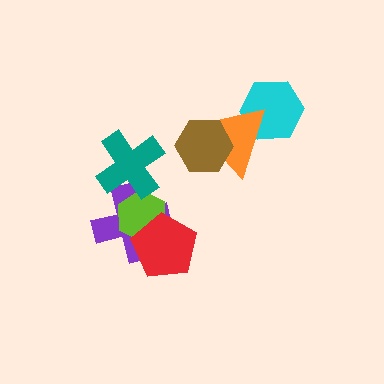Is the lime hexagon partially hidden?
Yes, it is partially covered by another shape.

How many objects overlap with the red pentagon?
2 objects overlap with the red pentagon.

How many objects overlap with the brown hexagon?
1 object overlaps with the brown hexagon.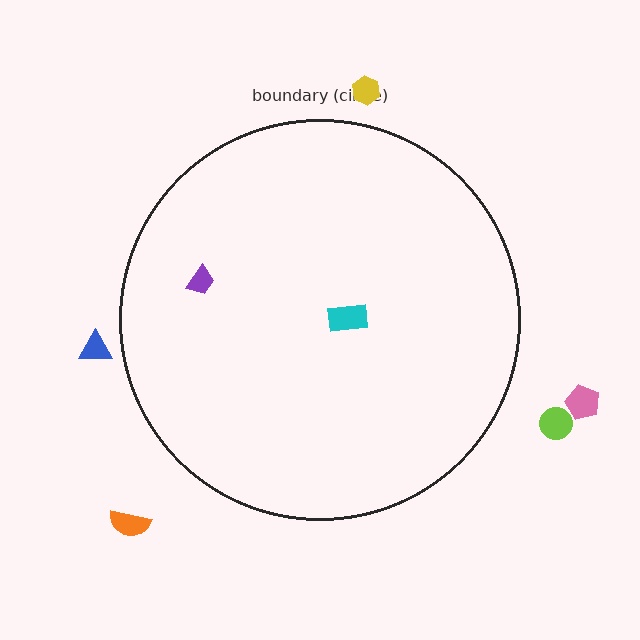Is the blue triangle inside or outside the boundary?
Outside.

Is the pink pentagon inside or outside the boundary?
Outside.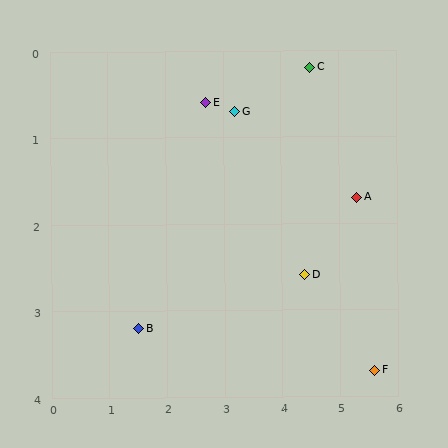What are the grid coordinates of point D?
Point D is at approximately (4.4, 2.6).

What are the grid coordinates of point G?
Point G is at approximately (3.2, 0.7).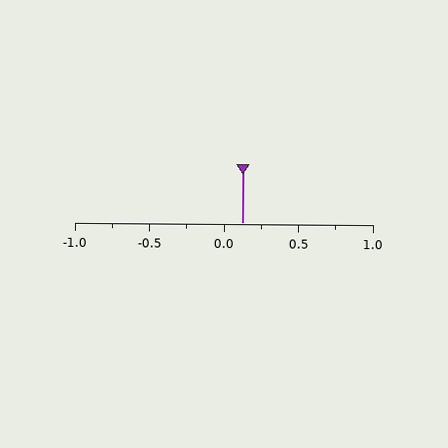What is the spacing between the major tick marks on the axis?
The major ticks are spaced 0.5 apart.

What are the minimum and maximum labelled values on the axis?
The axis runs from -1.0 to 1.0.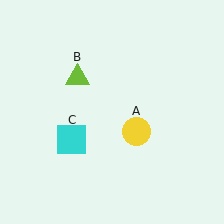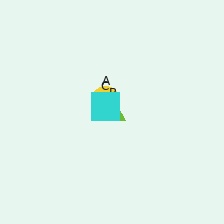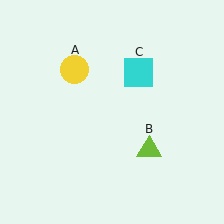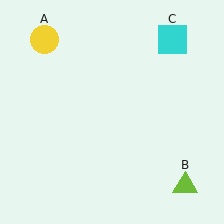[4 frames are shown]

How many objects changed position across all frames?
3 objects changed position: yellow circle (object A), lime triangle (object B), cyan square (object C).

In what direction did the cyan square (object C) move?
The cyan square (object C) moved up and to the right.